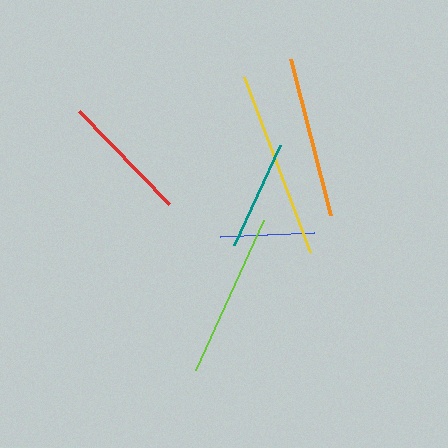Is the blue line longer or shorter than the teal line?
The teal line is longer than the blue line.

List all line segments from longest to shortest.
From longest to shortest: yellow, lime, orange, red, teal, blue.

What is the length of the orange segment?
The orange segment is approximately 161 pixels long.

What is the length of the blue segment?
The blue segment is approximately 94 pixels long.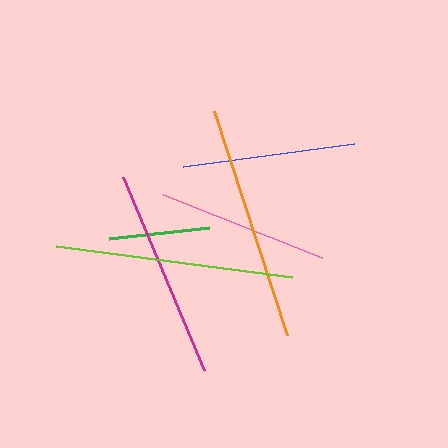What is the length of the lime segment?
The lime segment is approximately 238 pixels long.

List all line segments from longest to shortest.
From longest to shortest: lime, orange, magenta, blue, pink, green.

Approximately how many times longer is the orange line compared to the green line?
The orange line is approximately 2.3 times the length of the green line.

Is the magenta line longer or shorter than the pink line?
The magenta line is longer than the pink line.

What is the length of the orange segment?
The orange segment is approximately 235 pixels long.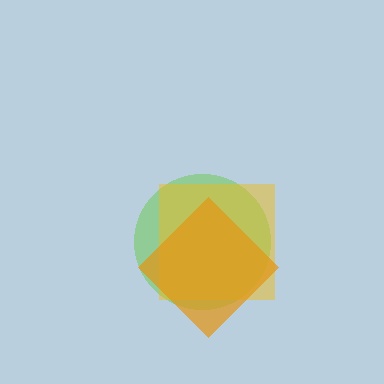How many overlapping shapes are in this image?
There are 3 overlapping shapes in the image.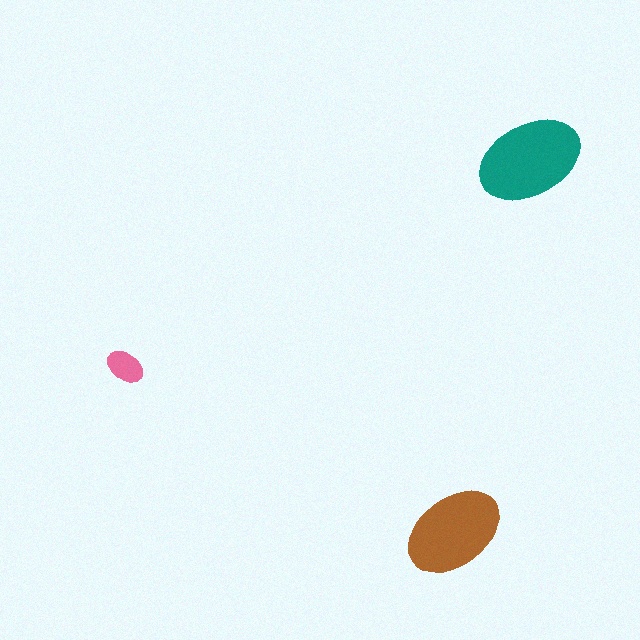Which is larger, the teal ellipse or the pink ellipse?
The teal one.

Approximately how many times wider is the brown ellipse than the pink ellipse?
About 2.5 times wider.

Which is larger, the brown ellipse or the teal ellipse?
The teal one.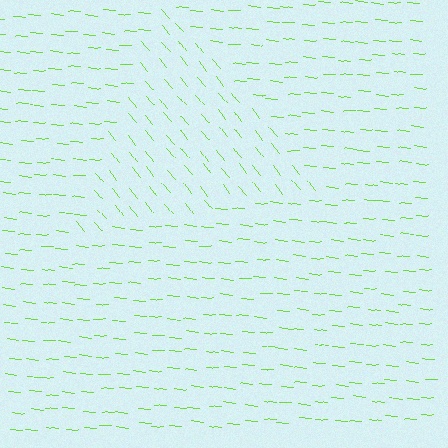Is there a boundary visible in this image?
Yes, there is a texture boundary formed by a change in line orientation.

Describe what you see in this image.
The image is filled with small lime line segments. A triangle region in the image has lines oriented differently from the surrounding lines, creating a visible texture boundary.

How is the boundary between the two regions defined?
The boundary is defined purely by a change in line orientation (approximately 45 degrees difference). All lines are the same color and thickness.